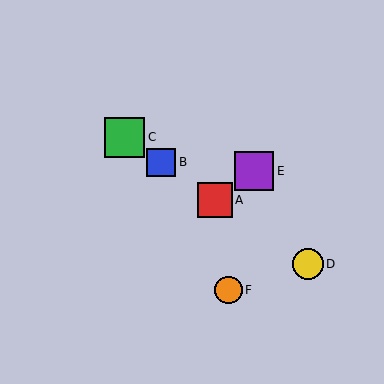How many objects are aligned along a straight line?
4 objects (A, B, C, D) are aligned along a straight line.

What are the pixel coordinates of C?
Object C is at (125, 137).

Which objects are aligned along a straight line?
Objects A, B, C, D are aligned along a straight line.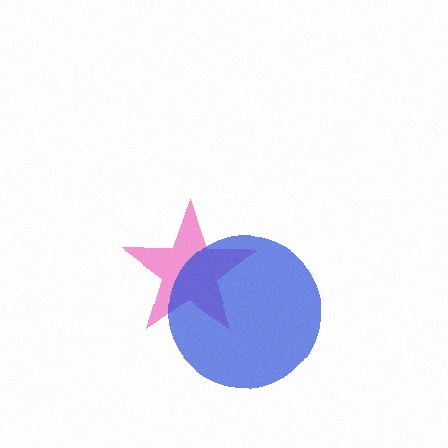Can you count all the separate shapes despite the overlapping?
Yes, there are 2 separate shapes.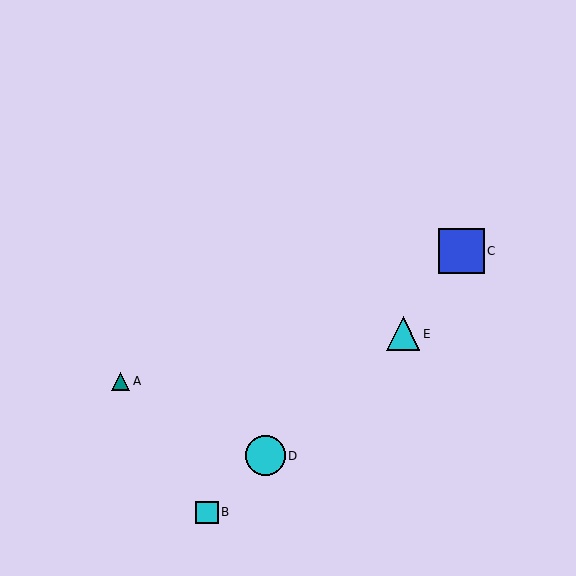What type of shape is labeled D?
Shape D is a cyan circle.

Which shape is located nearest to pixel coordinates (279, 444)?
The cyan circle (labeled D) at (265, 456) is nearest to that location.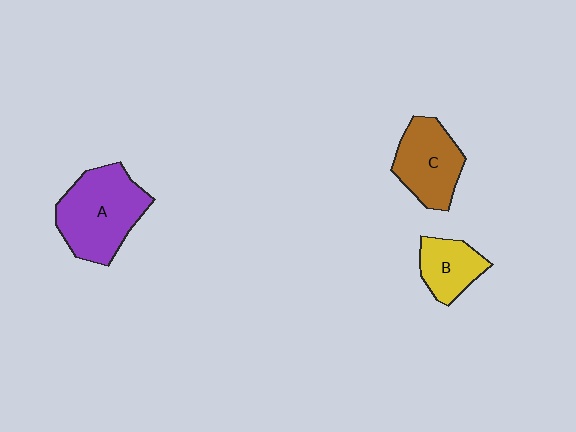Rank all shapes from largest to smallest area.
From largest to smallest: A (purple), C (brown), B (yellow).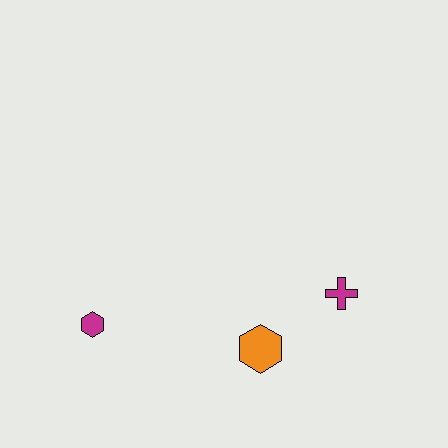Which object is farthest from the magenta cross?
The magenta hexagon is farthest from the magenta cross.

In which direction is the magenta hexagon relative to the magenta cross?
The magenta hexagon is to the left of the magenta cross.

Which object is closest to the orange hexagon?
The magenta cross is closest to the orange hexagon.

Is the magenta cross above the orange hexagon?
Yes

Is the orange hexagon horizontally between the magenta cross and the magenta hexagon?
Yes